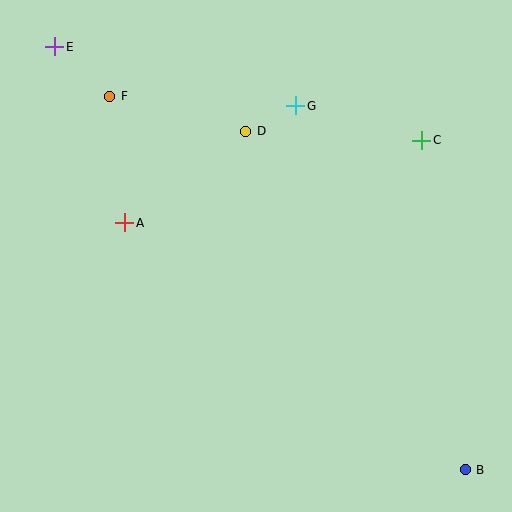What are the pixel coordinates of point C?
Point C is at (422, 140).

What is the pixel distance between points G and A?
The distance between G and A is 207 pixels.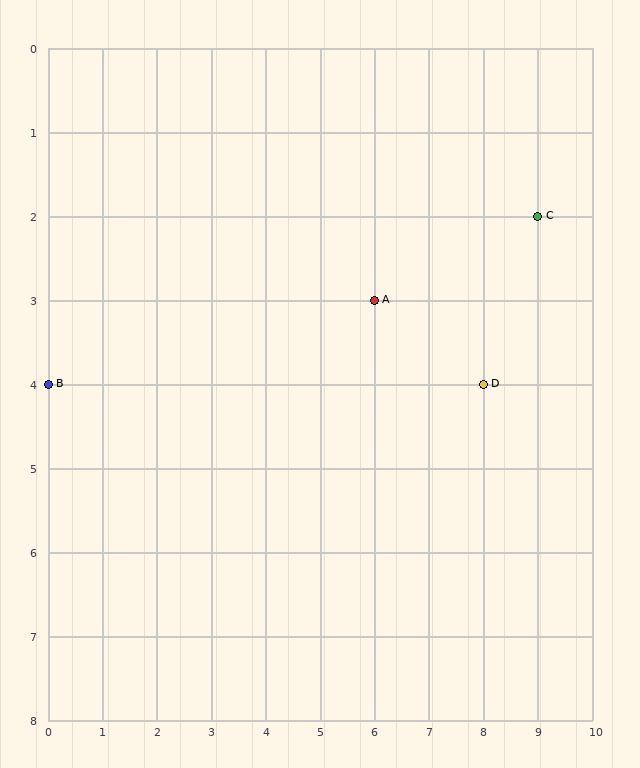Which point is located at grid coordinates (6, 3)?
Point A is at (6, 3).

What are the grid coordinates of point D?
Point D is at grid coordinates (8, 4).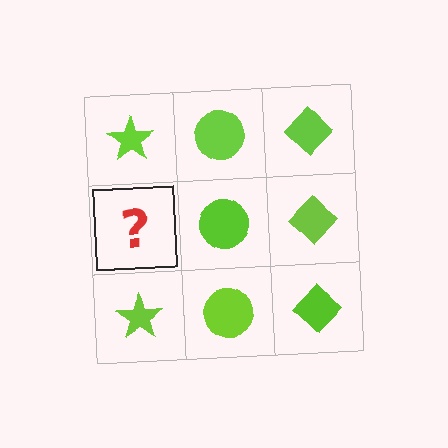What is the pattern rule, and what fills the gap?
The rule is that each column has a consistent shape. The gap should be filled with a lime star.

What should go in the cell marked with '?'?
The missing cell should contain a lime star.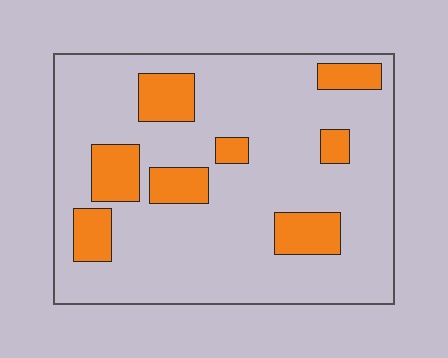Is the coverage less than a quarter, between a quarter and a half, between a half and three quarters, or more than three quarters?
Less than a quarter.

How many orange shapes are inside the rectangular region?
8.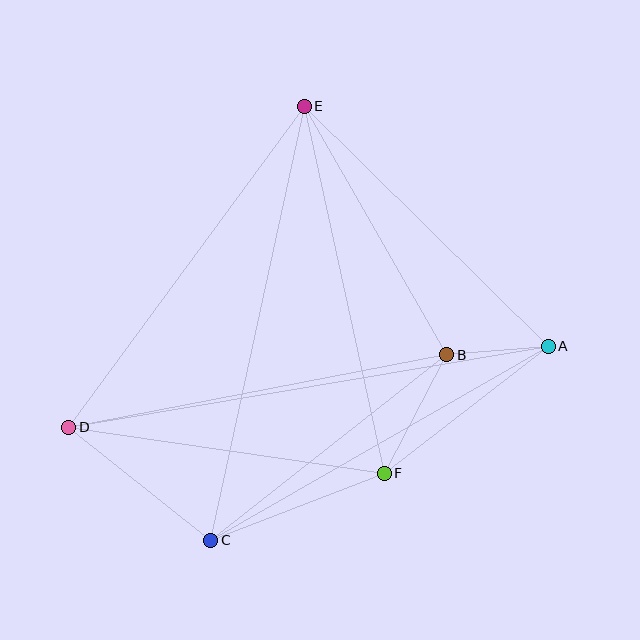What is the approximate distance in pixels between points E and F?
The distance between E and F is approximately 376 pixels.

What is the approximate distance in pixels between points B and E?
The distance between B and E is approximately 286 pixels.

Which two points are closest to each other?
Points A and B are closest to each other.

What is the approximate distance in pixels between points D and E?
The distance between D and E is approximately 398 pixels.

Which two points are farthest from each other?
Points A and D are farthest from each other.